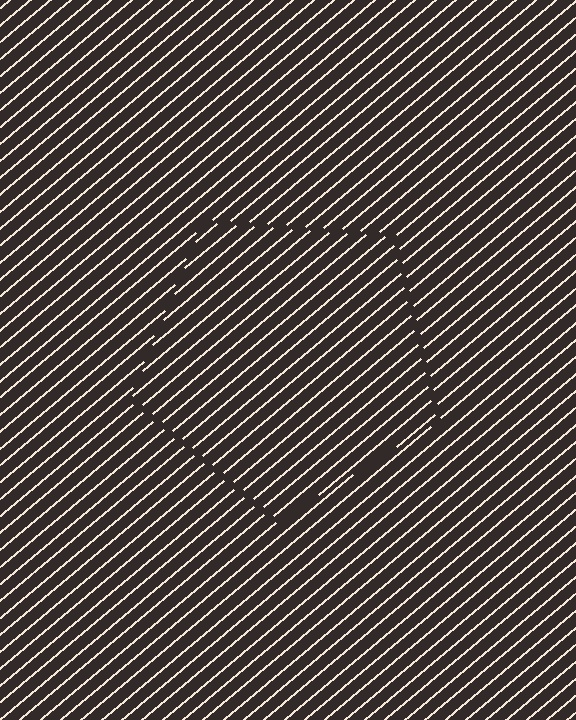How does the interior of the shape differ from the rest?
The interior of the shape contains the same grating, shifted by half a period — the contour is defined by the phase discontinuity where line-ends from the inner and outer gratings abut.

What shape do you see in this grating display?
An illusory pentagon. The interior of the shape contains the same grating, shifted by half a period — the contour is defined by the phase discontinuity where line-ends from the inner and outer gratings abut.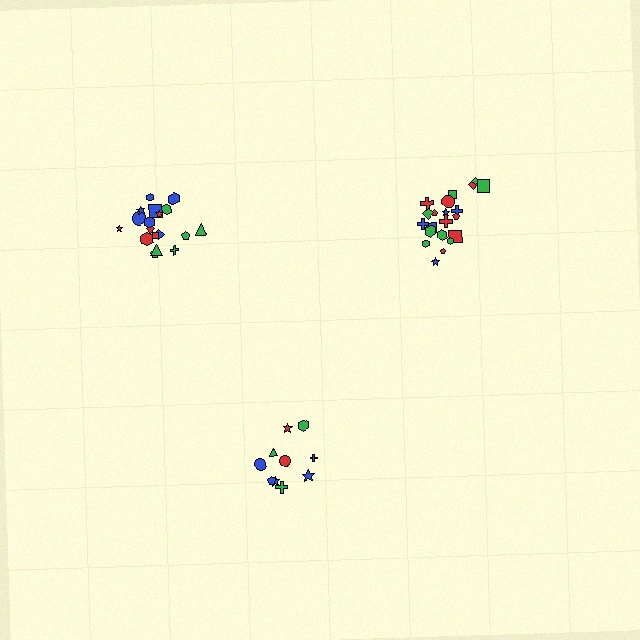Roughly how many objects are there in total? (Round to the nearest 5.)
Roughly 50 objects in total.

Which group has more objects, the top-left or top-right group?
The top-right group.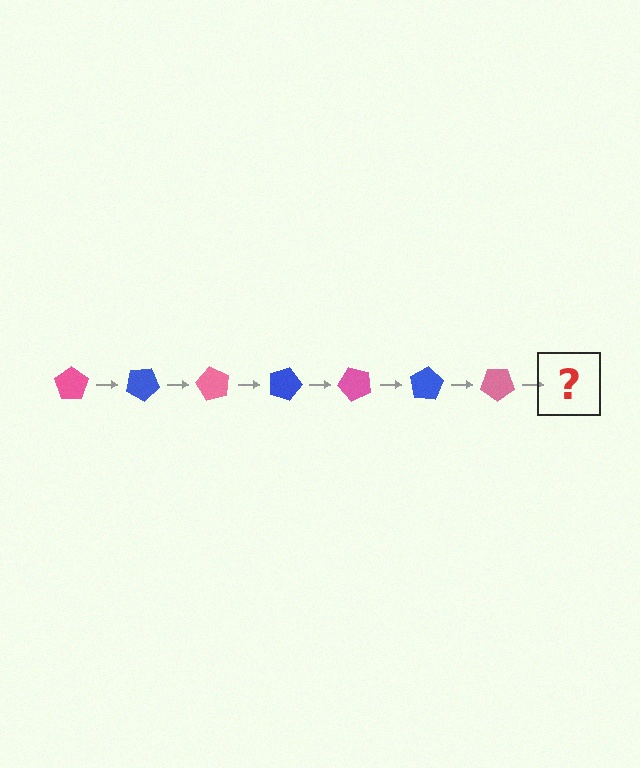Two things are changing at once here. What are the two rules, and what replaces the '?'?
The two rules are that it rotates 30 degrees each step and the color cycles through pink and blue. The '?' should be a blue pentagon, rotated 210 degrees from the start.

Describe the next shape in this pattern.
It should be a blue pentagon, rotated 210 degrees from the start.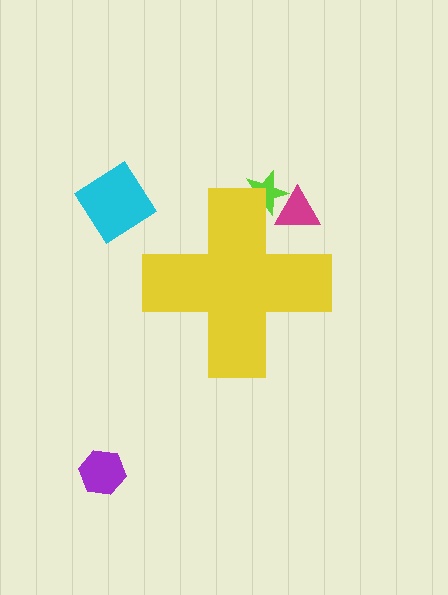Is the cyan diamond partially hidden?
No, the cyan diamond is fully visible.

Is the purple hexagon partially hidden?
No, the purple hexagon is fully visible.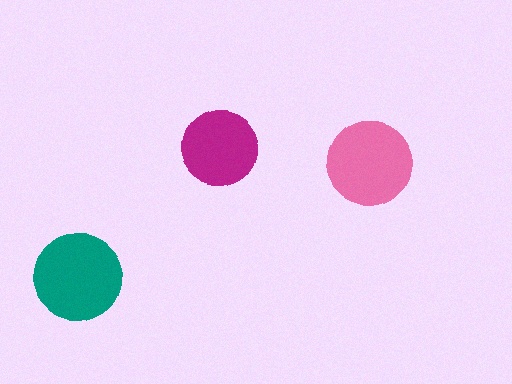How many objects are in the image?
There are 3 objects in the image.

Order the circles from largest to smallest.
the teal one, the pink one, the magenta one.